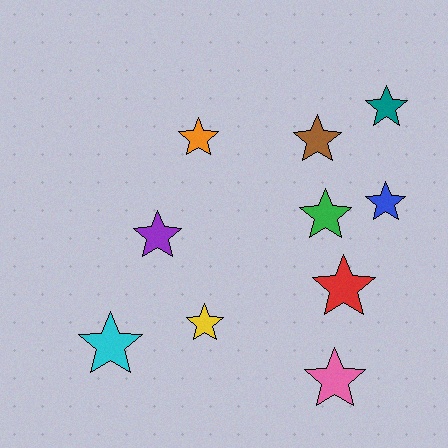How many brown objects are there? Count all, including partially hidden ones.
There is 1 brown object.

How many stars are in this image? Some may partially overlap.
There are 10 stars.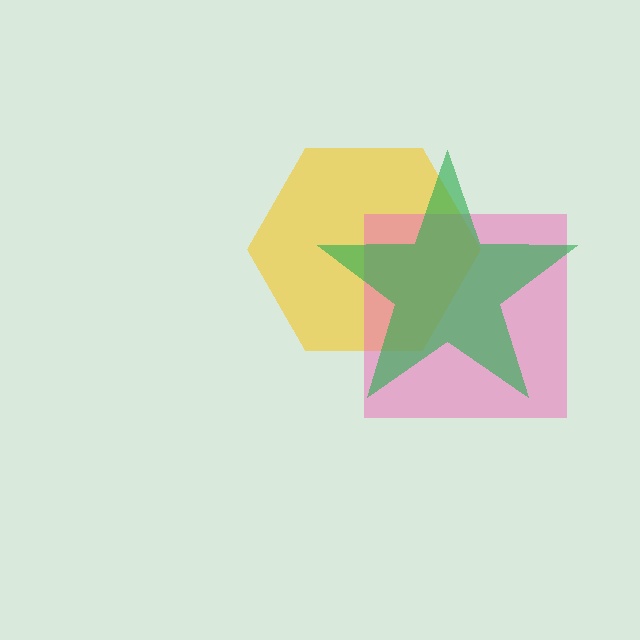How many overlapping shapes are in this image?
There are 3 overlapping shapes in the image.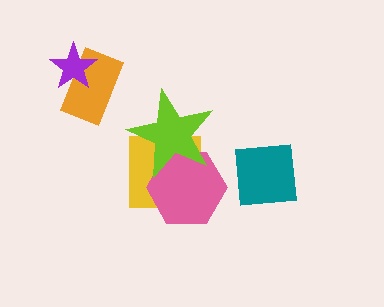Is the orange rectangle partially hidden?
Yes, it is partially covered by another shape.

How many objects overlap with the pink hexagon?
2 objects overlap with the pink hexagon.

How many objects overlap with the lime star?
2 objects overlap with the lime star.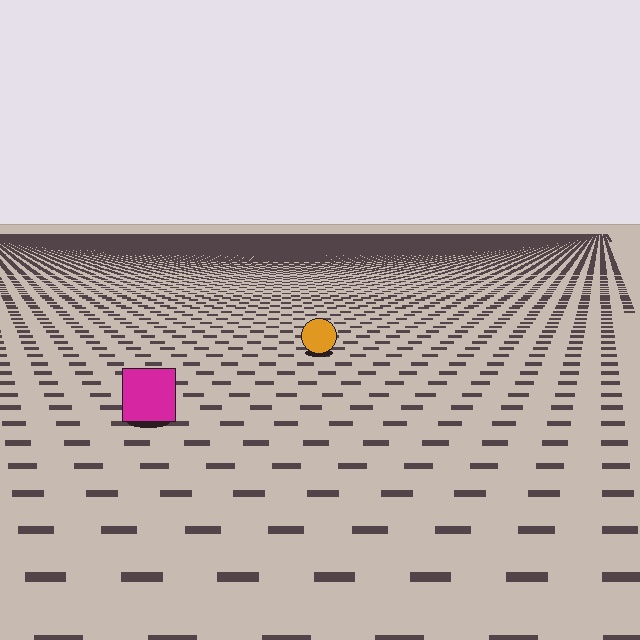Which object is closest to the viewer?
The magenta square is closest. The texture marks near it are larger and more spread out.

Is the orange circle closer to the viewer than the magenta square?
No. The magenta square is closer — you can tell from the texture gradient: the ground texture is coarser near it.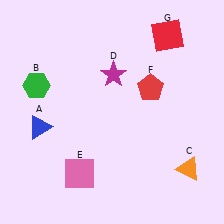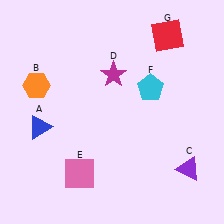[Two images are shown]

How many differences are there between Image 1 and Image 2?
There are 3 differences between the two images.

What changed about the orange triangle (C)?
In Image 1, C is orange. In Image 2, it changed to purple.